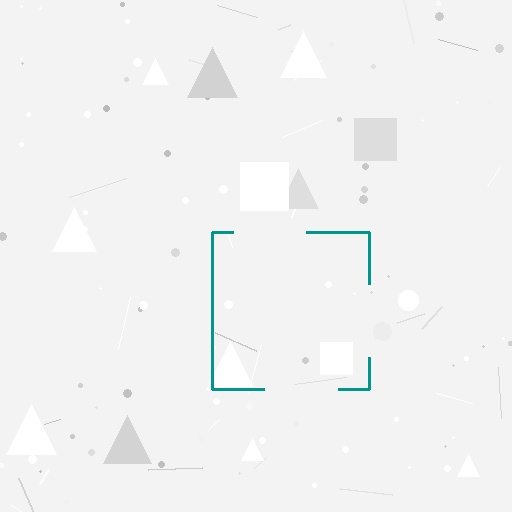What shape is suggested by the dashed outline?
The dashed outline suggests a square.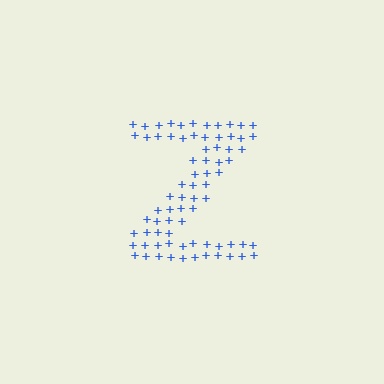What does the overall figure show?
The overall figure shows the letter Z.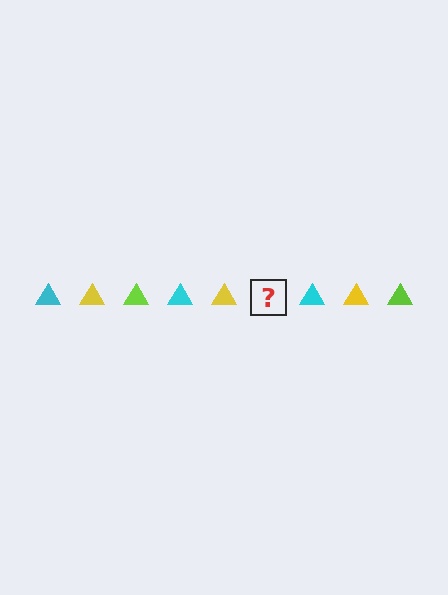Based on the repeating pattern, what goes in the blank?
The blank should be a lime triangle.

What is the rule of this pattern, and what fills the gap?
The rule is that the pattern cycles through cyan, yellow, lime triangles. The gap should be filled with a lime triangle.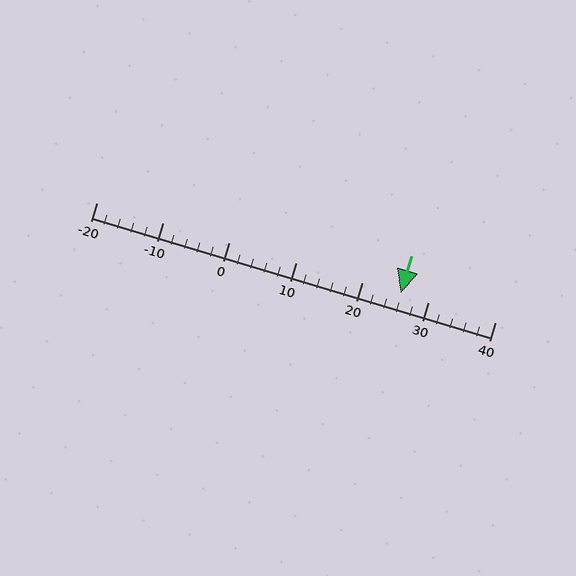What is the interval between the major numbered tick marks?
The major tick marks are spaced 10 units apart.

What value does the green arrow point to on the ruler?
The green arrow points to approximately 26.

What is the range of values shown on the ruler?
The ruler shows values from -20 to 40.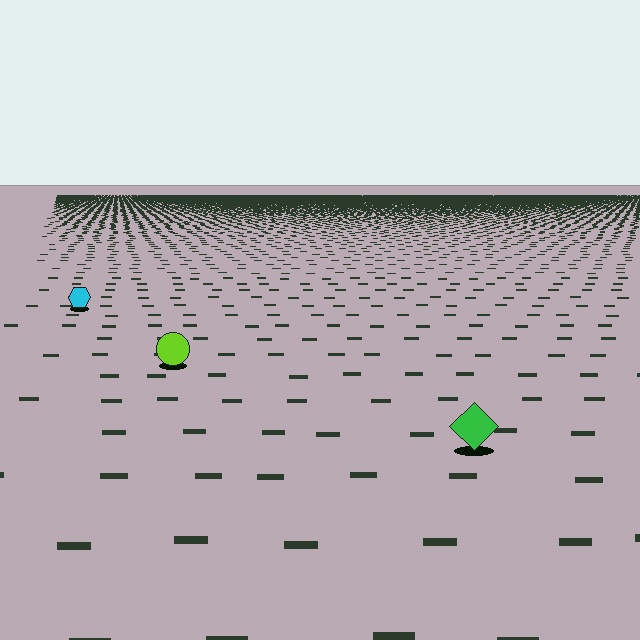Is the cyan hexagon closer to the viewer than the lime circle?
No. The lime circle is closer — you can tell from the texture gradient: the ground texture is coarser near it.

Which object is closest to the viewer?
The green diamond is closest. The texture marks near it are larger and more spread out.